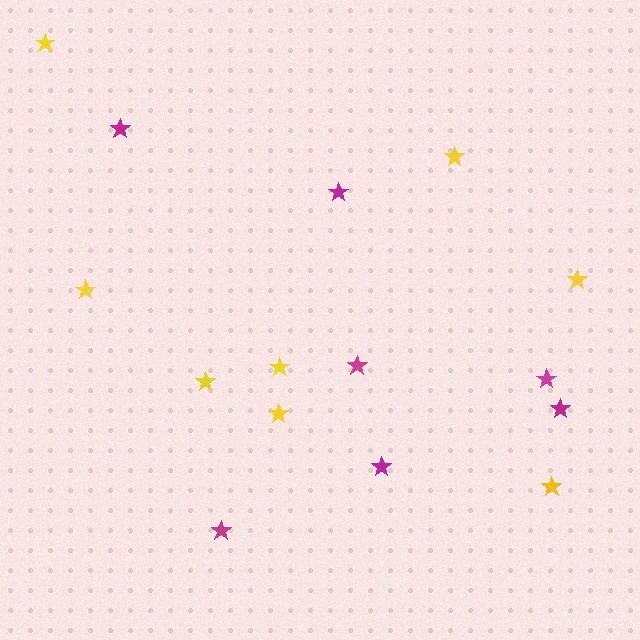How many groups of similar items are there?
There are 2 groups: one group of magenta stars (7) and one group of yellow stars (8).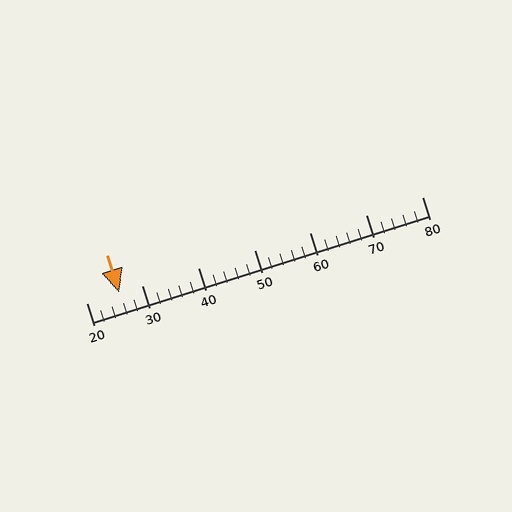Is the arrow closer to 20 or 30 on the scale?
The arrow is closer to 30.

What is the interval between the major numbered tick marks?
The major tick marks are spaced 10 units apart.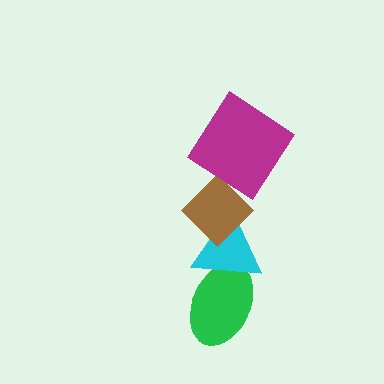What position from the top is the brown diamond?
The brown diamond is 2nd from the top.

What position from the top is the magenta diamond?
The magenta diamond is 1st from the top.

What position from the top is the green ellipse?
The green ellipse is 4th from the top.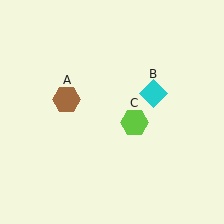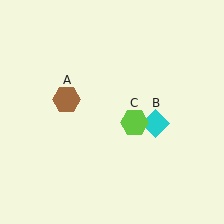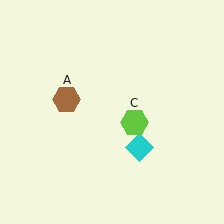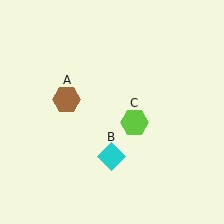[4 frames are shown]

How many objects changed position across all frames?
1 object changed position: cyan diamond (object B).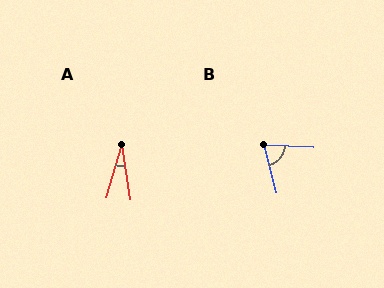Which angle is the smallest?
A, at approximately 25 degrees.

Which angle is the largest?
B, at approximately 73 degrees.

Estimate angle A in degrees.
Approximately 25 degrees.